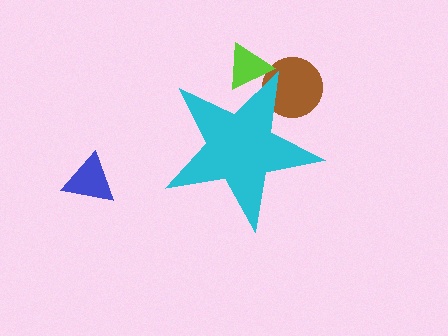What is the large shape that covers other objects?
A cyan star.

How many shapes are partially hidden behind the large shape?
2 shapes are partially hidden.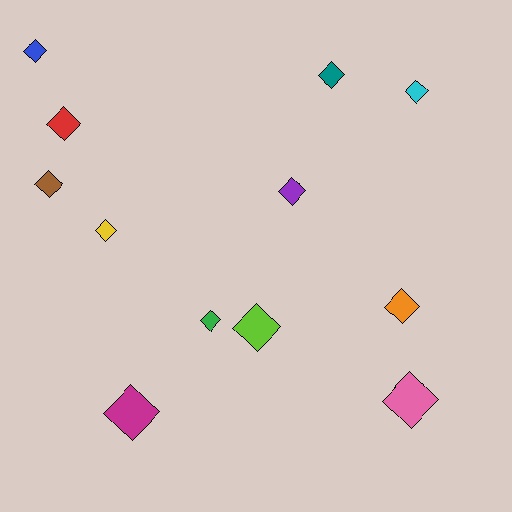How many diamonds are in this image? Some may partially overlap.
There are 12 diamonds.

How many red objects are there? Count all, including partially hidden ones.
There is 1 red object.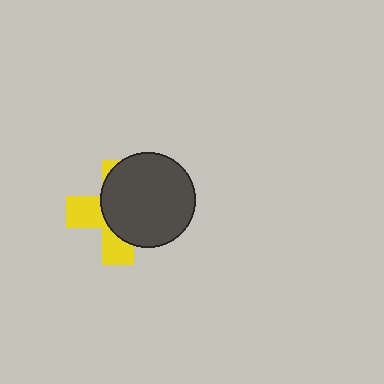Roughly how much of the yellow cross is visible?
A small part of it is visible (roughly 41%).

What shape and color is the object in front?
The object in front is a dark gray circle.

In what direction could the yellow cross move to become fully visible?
The yellow cross could move left. That would shift it out from behind the dark gray circle entirely.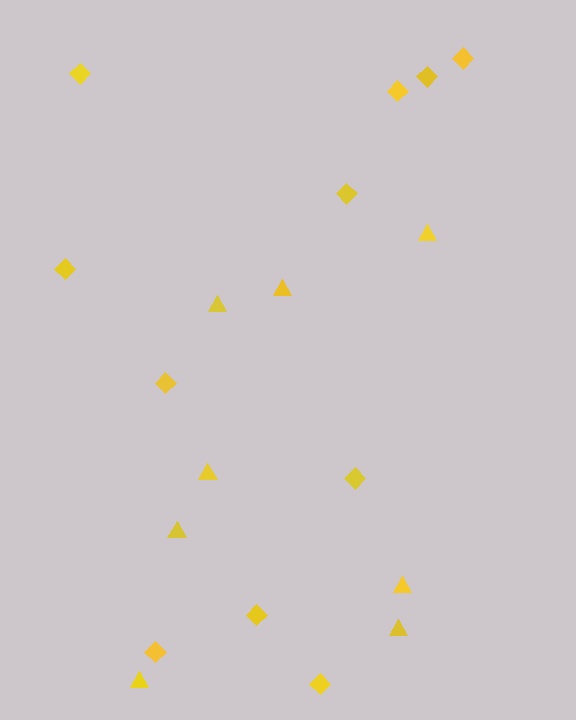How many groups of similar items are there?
There are 2 groups: one group of triangles (8) and one group of diamonds (11).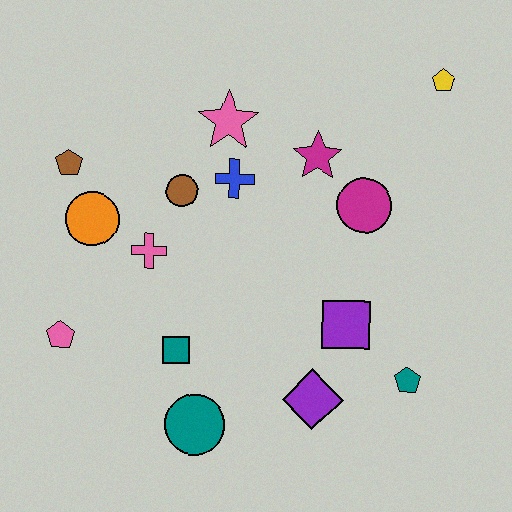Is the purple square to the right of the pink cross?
Yes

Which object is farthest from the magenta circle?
The pink pentagon is farthest from the magenta circle.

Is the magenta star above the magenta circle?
Yes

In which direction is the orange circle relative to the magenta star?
The orange circle is to the left of the magenta star.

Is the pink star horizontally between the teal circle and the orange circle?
No